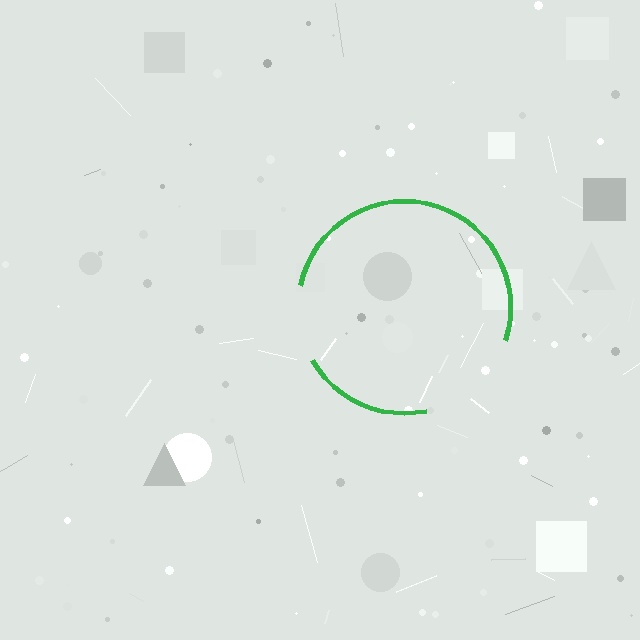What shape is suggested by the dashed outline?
The dashed outline suggests a circle.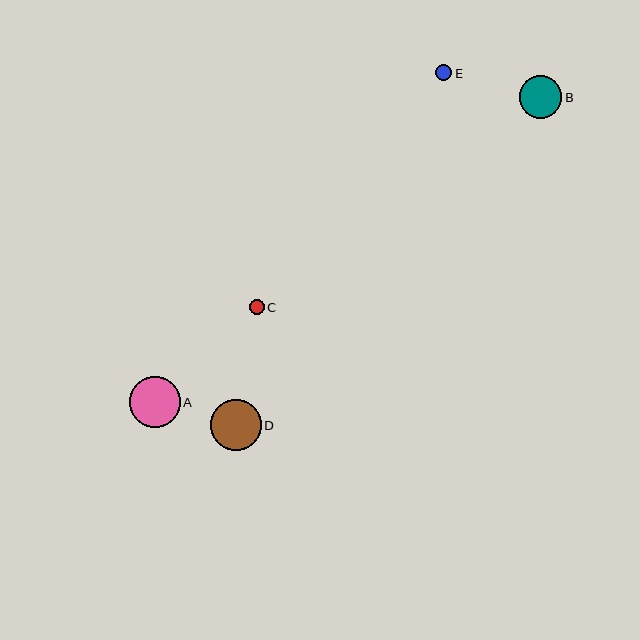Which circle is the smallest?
Circle C is the smallest with a size of approximately 15 pixels.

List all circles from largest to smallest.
From largest to smallest: D, A, B, E, C.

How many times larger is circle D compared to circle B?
Circle D is approximately 1.2 times the size of circle B.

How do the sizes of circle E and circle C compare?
Circle E and circle C are approximately the same size.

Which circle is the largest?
Circle D is the largest with a size of approximately 51 pixels.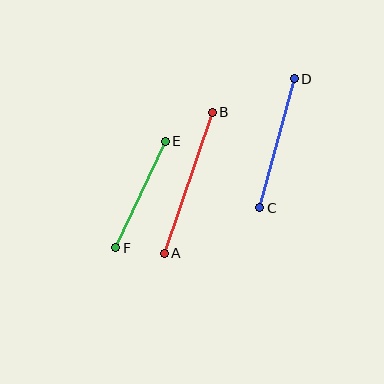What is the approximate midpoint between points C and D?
The midpoint is at approximately (277, 143) pixels.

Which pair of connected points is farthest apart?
Points A and B are farthest apart.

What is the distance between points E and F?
The distance is approximately 118 pixels.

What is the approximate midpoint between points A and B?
The midpoint is at approximately (188, 183) pixels.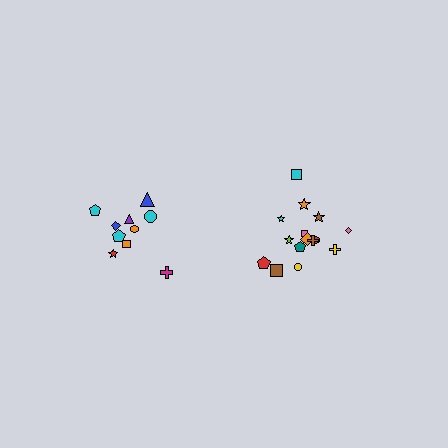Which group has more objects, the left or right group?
The right group.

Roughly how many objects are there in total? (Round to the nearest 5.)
Roughly 25 objects in total.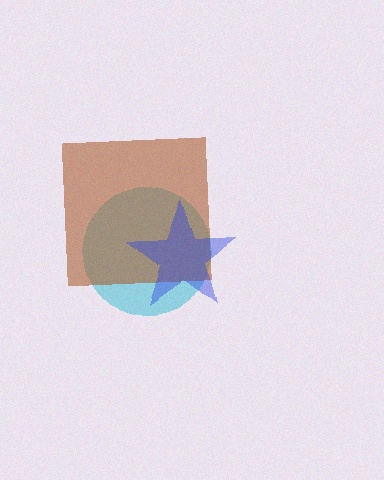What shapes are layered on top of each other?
The layered shapes are: a cyan circle, a brown square, a blue star.